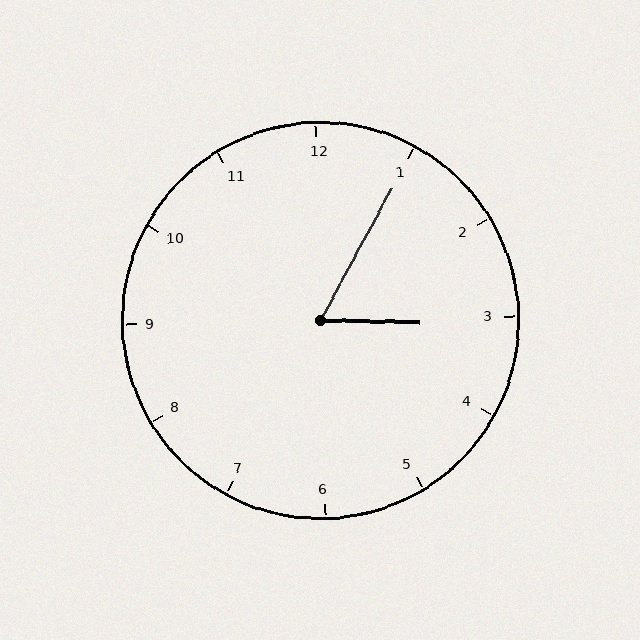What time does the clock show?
3:05.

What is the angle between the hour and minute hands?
Approximately 62 degrees.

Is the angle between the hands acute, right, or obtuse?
It is acute.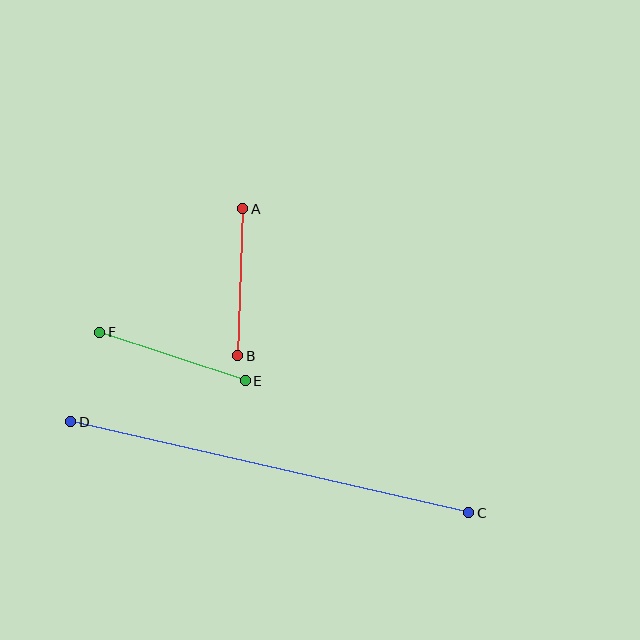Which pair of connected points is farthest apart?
Points C and D are farthest apart.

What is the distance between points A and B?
The distance is approximately 147 pixels.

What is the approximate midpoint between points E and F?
The midpoint is at approximately (172, 357) pixels.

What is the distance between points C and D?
The distance is approximately 408 pixels.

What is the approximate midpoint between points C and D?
The midpoint is at approximately (270, 467) pixels.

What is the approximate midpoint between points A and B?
The midpoint is at approximately (240, 282) pixels.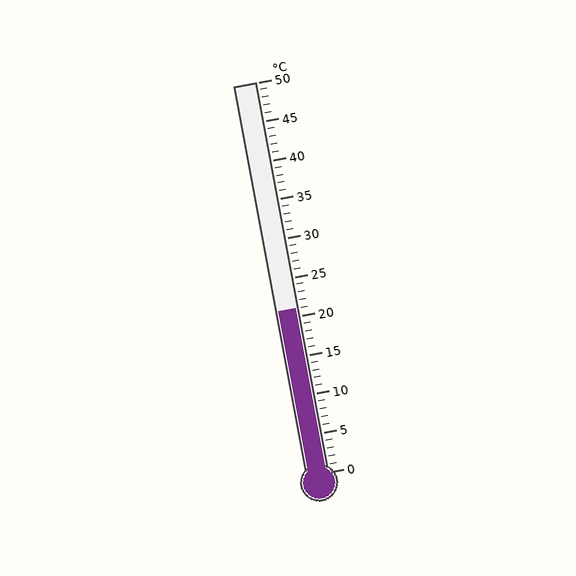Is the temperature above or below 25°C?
The temperature is below 25°C.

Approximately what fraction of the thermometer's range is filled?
The thermometer is filled to approximately 40% of its range.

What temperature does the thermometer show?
The thermometer shows approximately 21°C.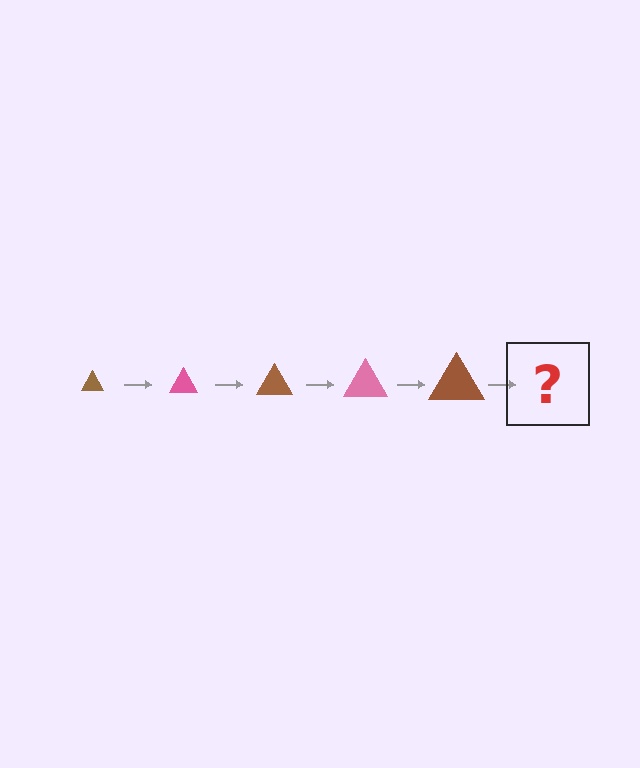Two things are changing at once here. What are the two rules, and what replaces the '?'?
The two rules are that the triangle grows larger each step and the color cycles through brown and pink. The '?' should be a pink triangle, larger than the previous one.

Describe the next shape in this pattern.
It should be a pink triangle, larger than the previous one.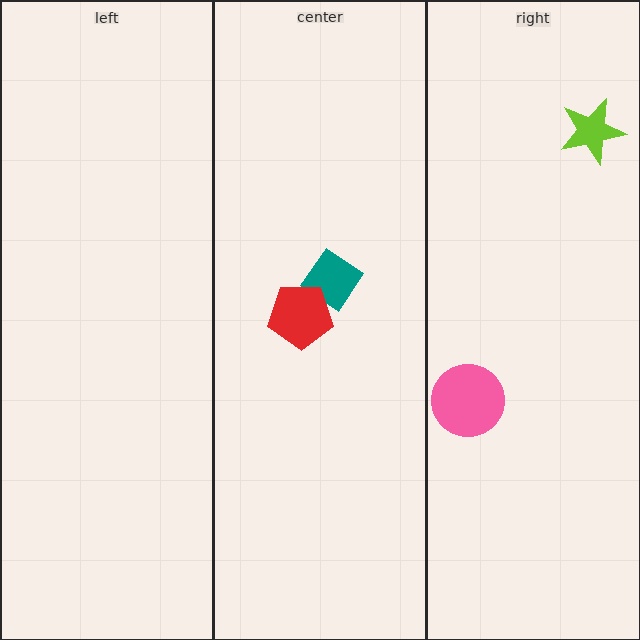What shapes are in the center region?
The teal diamond, the red pentagon.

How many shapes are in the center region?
2.